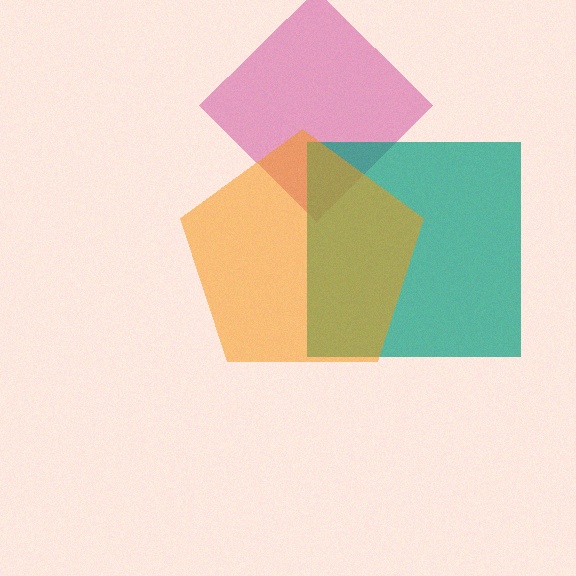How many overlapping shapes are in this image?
There are 3 overlapping shapes in the image.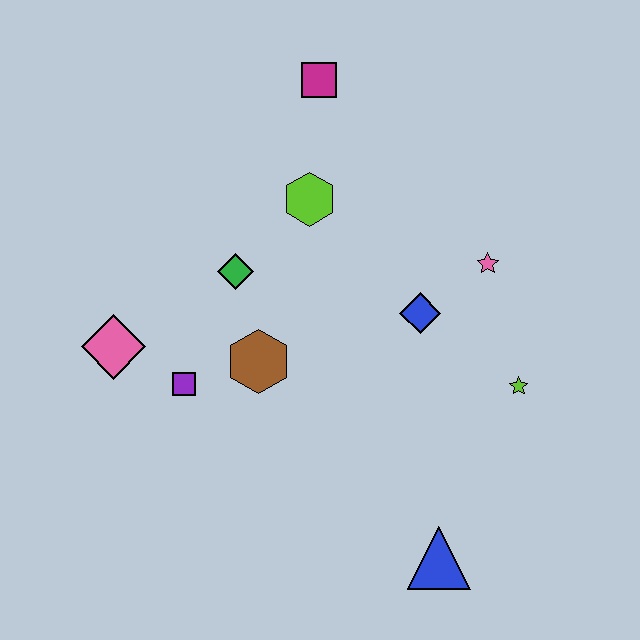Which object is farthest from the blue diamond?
The pink diamond is farthest from the blue diamond.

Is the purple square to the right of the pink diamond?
Yes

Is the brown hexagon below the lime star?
No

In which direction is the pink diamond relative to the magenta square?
The pink diamond is below the magenta square.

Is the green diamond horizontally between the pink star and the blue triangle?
No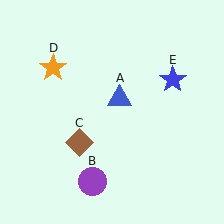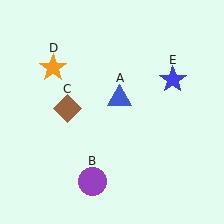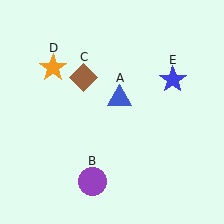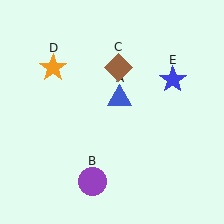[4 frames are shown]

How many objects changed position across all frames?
1 object changed position: brown diamond (object C).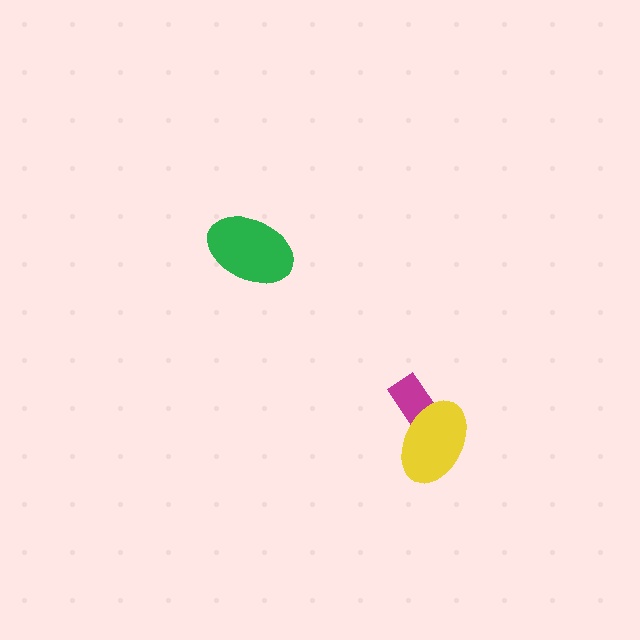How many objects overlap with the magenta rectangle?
1 object overlaps with the magenta rectangle.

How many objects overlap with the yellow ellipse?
1 object overlaps with the yellow ellipse.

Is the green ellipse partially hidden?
No, no other shape covers it.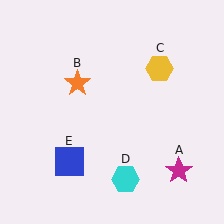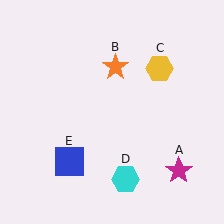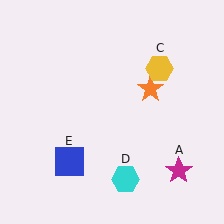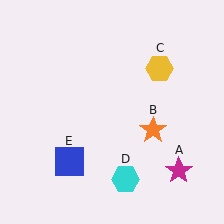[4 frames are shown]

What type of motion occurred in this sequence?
The orange star (object B) rotated clockwise around the center of the scene.